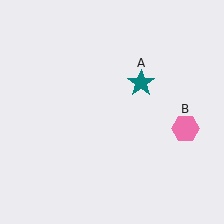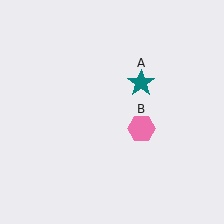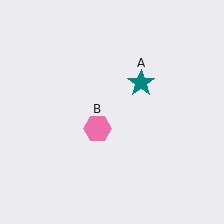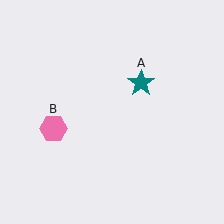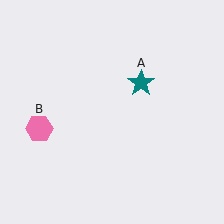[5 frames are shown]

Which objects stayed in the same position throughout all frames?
Teal star (object A) remained stationary.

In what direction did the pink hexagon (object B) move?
The pink hexagon (object B) moved left.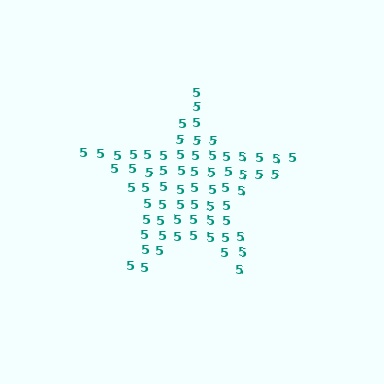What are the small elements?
The small elements are digit 5's.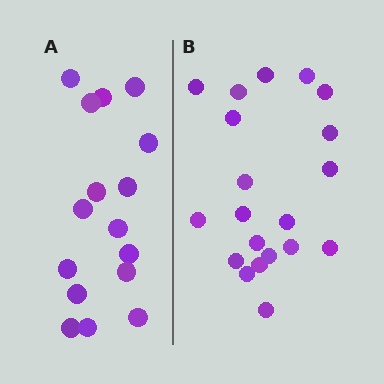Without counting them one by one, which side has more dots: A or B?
Region B (the right region) has more dots.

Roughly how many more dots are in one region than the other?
Region B has about 4 more dots than region A.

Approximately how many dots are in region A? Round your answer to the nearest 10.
About 20 dots. (The exact count is 16, which rounds to 20.)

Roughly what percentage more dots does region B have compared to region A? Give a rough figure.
About 25% more.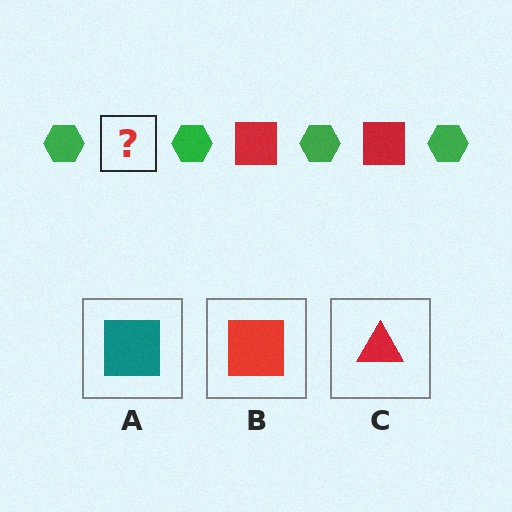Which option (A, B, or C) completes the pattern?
B.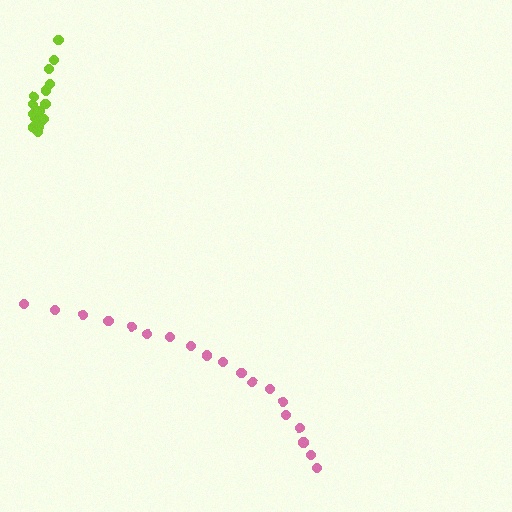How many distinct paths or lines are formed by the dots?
There are 2 distinct paths.